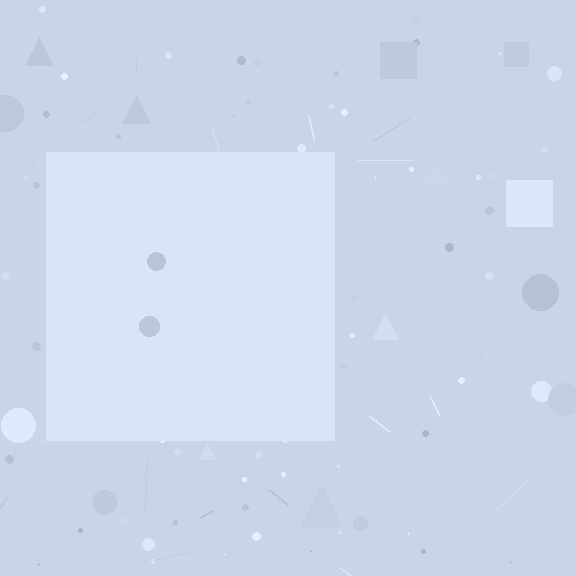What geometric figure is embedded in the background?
A square is embedded in the background.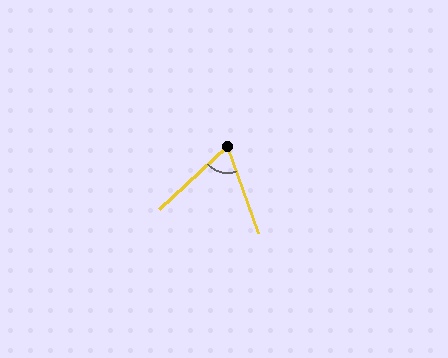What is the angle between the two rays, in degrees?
Approximately 66 degrees.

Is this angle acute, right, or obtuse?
It is acute.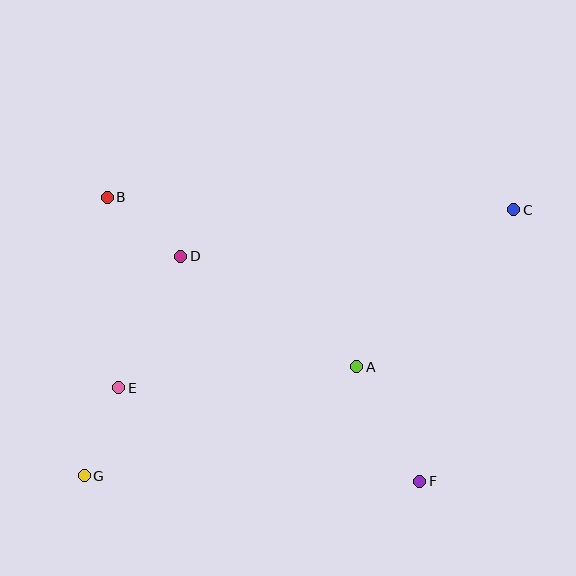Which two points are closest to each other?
Points B and D are closest to each other.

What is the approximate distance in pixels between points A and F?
The distance between A and F is approximately 131 pixels.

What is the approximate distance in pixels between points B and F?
The distance between B and F is approximately 422 pixels.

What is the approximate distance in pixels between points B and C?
The distance between B and C is approximately 407 pixels.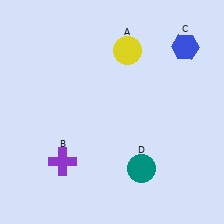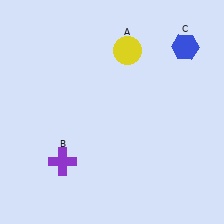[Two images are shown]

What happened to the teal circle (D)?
The teal circle (D) was removed in Image 2. It was in the bottom-right area of Image 1.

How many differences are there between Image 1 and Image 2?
There is 1 difference between the two images.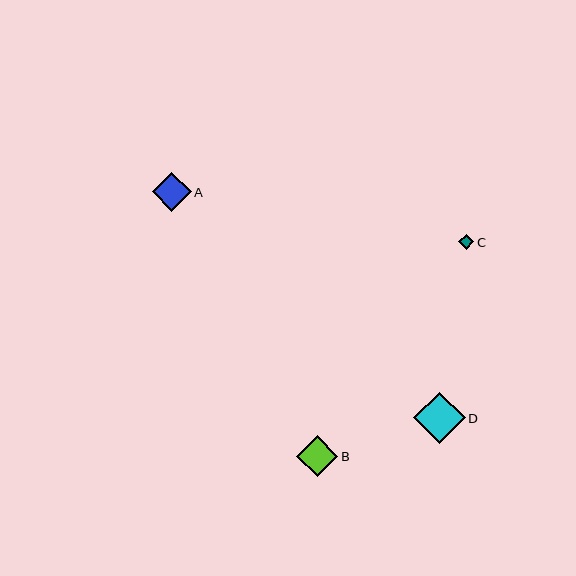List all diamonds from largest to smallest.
From largest to smallest: D, B, A, C.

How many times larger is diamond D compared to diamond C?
Diamond D is approximately 3.3 times the size of diamond C.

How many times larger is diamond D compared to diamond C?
Diamond D is approximately 3.3 times the size of diamond C.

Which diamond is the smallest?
Diamond C is the smallest with a size of approximately 16 pixels.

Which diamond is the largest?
Diamond D is the largest with a size of approximately 52 pixels.